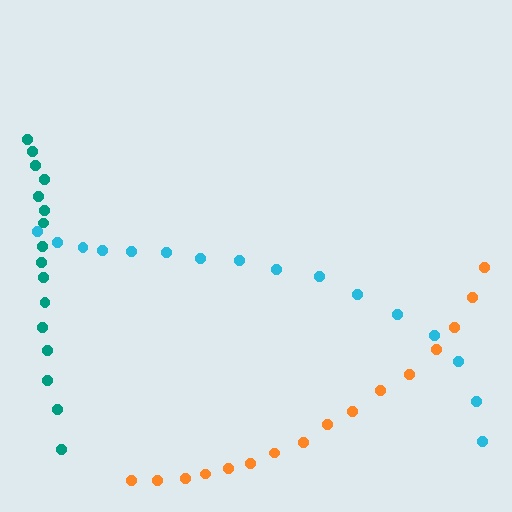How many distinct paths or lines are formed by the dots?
There are 3 distinct paths.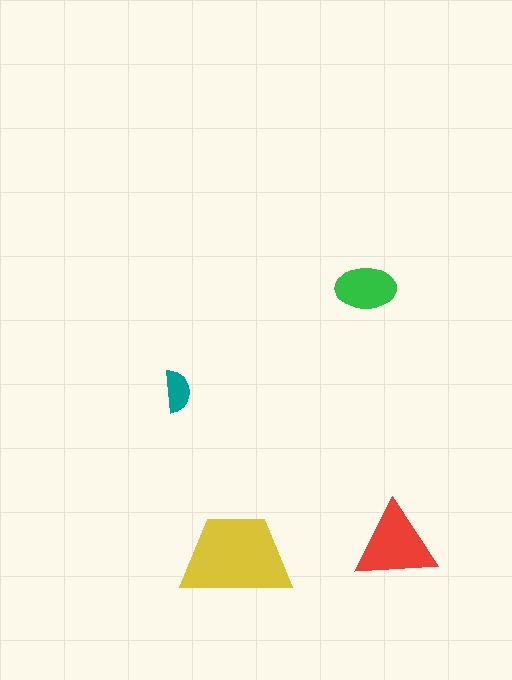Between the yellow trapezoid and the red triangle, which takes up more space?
The yellow trapezoid.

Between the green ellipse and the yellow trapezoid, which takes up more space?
The yellow trapezoid.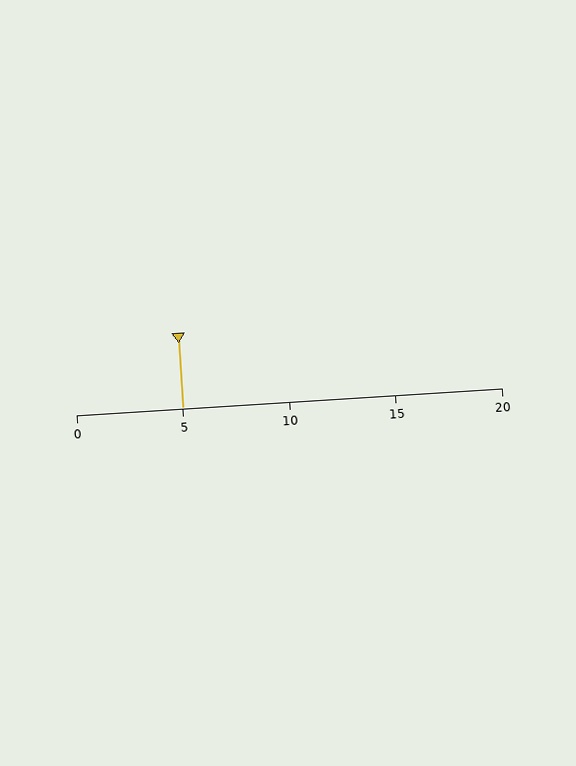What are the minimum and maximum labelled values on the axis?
The axis runs from 0 to 20.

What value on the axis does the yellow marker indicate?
The marker indicates approximately 5.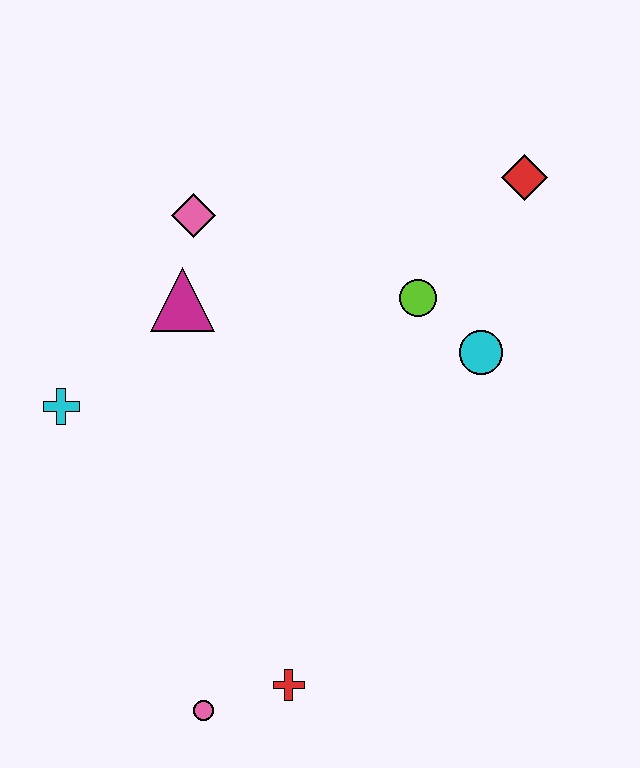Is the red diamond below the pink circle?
No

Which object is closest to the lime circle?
The cyan circle is closest to the lime circle.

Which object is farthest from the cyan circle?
The pink circle is farthest from the cyan circle.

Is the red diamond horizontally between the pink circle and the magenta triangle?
No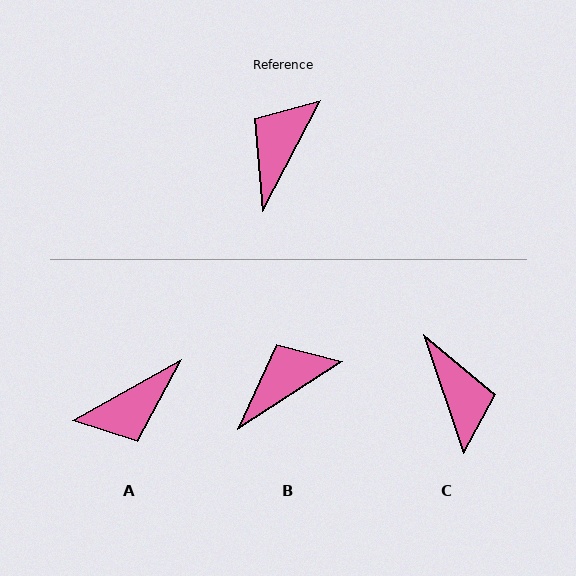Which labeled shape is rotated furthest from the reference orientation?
A, about 147 degrees away.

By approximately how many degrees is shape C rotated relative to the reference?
Approximately 134 degrees clockwise.